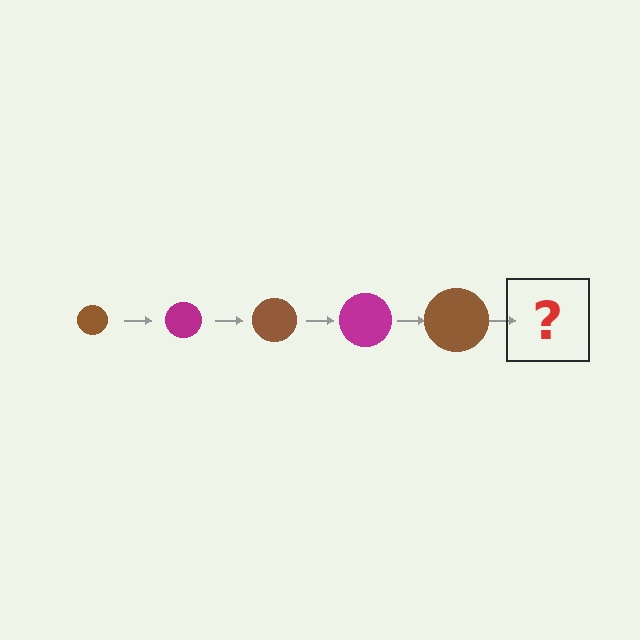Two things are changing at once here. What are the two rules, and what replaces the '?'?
The two rules are that the circle grows larger each step and the color cycles through brown and magenta. The '?' should be a magenta circle, larger than the previous one.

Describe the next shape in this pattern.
It should be a magenta circle, larger than the previous one.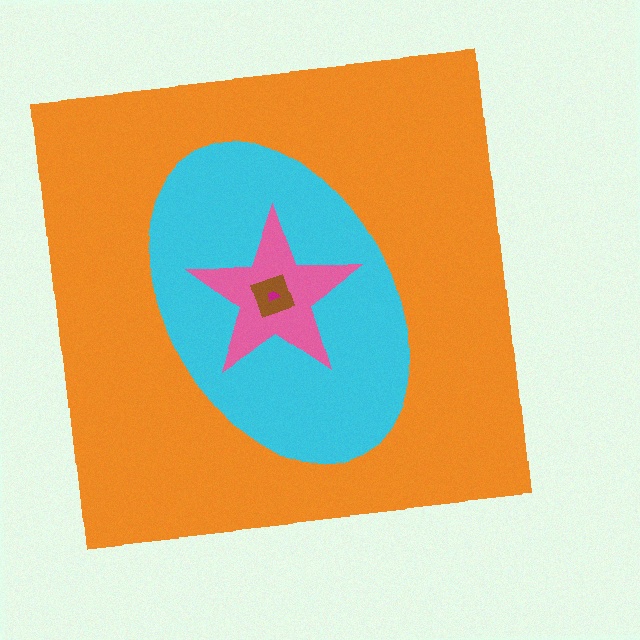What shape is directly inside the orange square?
The cyan ellipse.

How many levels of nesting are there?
5.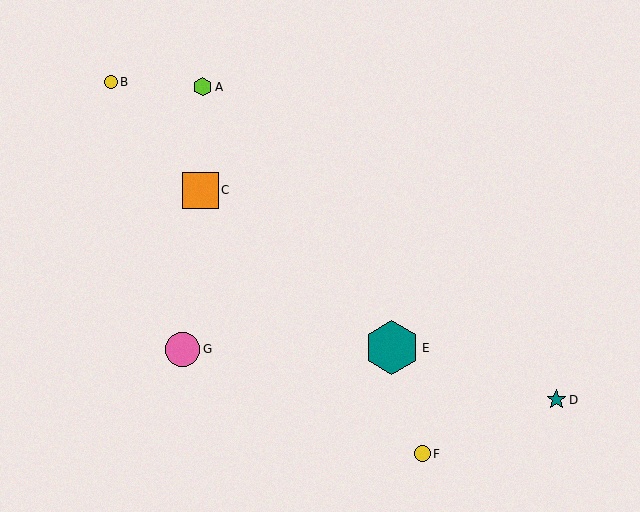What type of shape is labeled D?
Shape D is a teal star.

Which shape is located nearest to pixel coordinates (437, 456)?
The yellow circle (labeled F) at (422, 454) is nearest to that location.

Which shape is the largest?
The teal hexagon (labeled E) is the largest.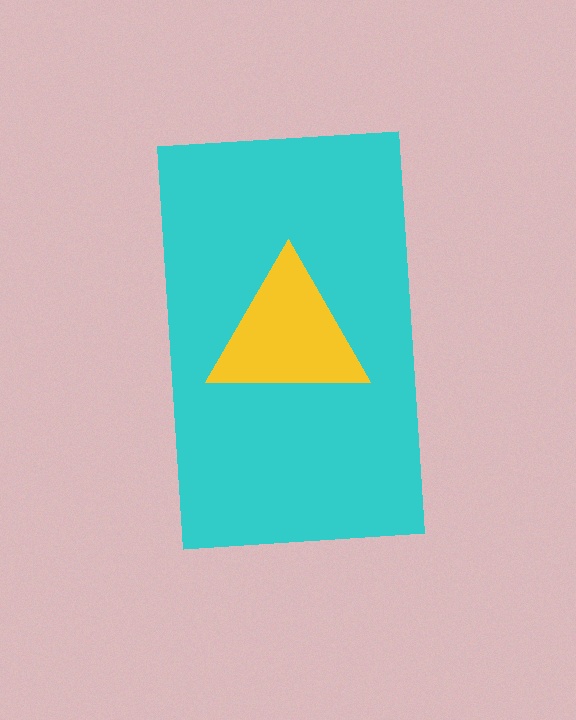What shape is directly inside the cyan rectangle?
The yellow triangle.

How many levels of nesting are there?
2.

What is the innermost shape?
The yellow triangle.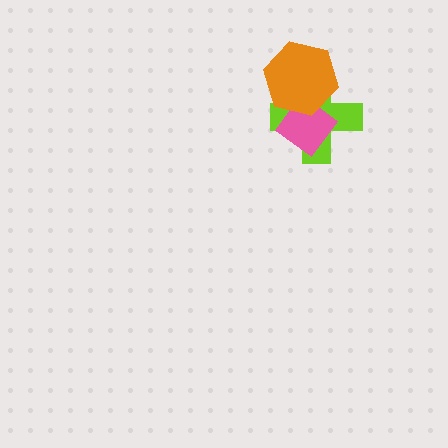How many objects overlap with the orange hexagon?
2 objects overlap with the orange hexagon.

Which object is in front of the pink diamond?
The orange hexagon is in front of the pink diamond.